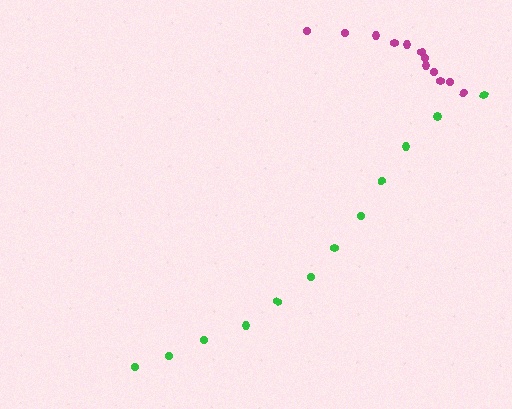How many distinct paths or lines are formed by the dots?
There are 2 distinct paths.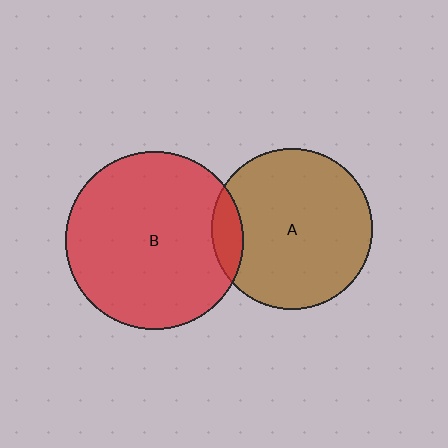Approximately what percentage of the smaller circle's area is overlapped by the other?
Approximately 10%.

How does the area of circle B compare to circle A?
Approximately 1.2 times.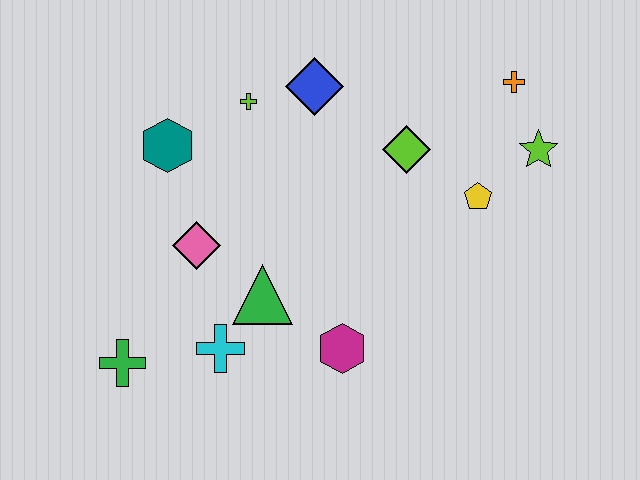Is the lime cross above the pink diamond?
Yes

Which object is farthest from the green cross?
The orange cross is farthest from the green cross.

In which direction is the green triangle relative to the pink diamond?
The green triangle is to the right of the pink diamond.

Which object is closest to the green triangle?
The cyan cross is closest to the green triangle.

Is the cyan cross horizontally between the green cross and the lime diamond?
Yes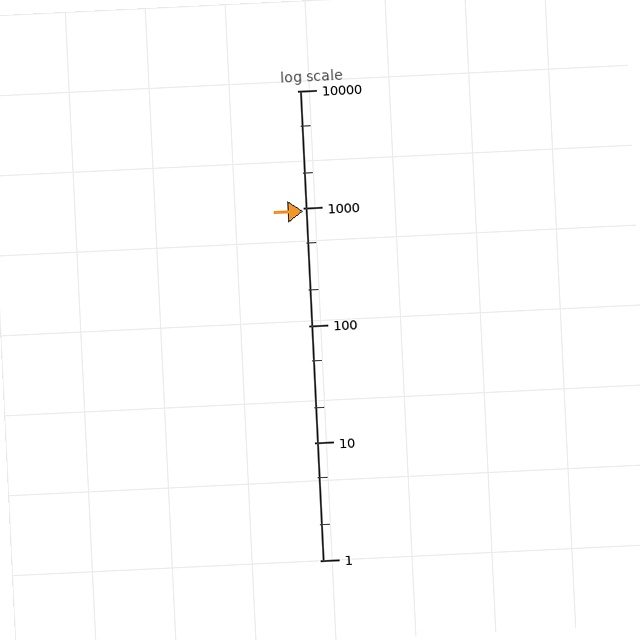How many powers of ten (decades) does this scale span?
The scale spans 4 decades, from 1 to 10000.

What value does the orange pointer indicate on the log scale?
The pointer indicates approximately 950.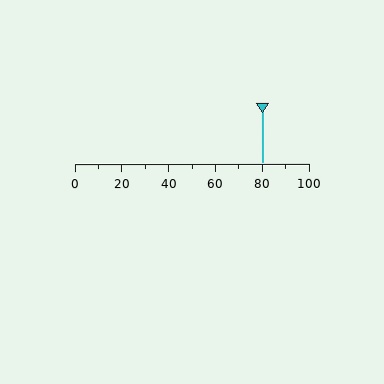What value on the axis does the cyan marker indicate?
The marker indicates approximately 80.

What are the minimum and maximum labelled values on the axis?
The axis runs from 0 to 100.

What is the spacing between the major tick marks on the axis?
The major ticks are spaced 20 apart.